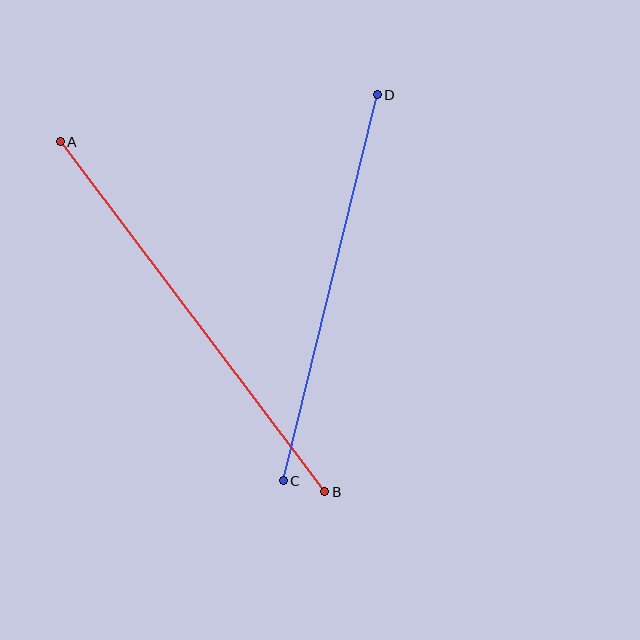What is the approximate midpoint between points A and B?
The midpoint is at approximately (193, 317) pixels.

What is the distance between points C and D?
The distance is approximately 397 pixels.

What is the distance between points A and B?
The distance is approximately 439 pixels.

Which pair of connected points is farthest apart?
Points A and B are farthest apart.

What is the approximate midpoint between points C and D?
The midpoint is at approximately (330, 288) pixels.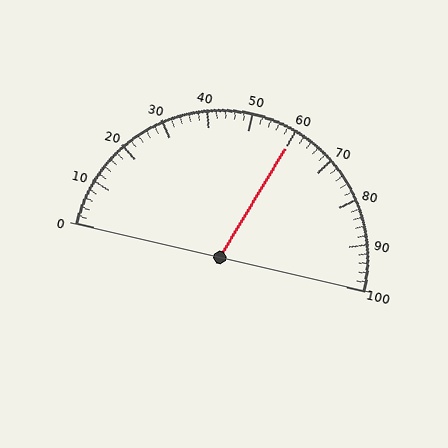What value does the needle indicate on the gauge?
The needle indicates approximately 60.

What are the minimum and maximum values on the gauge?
The gauge ranges from 0 to 100.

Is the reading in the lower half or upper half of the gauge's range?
The reading is in the upper half of the range (0 to 100).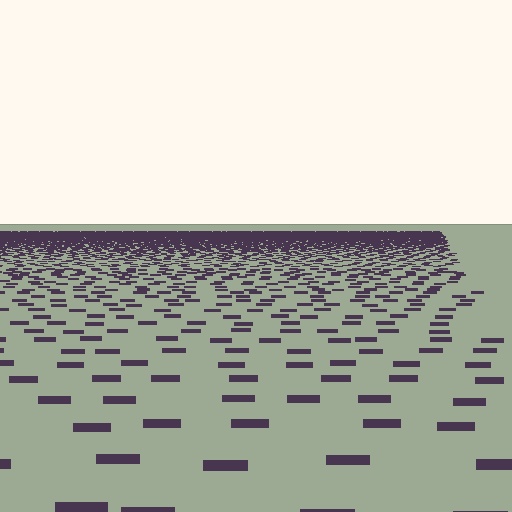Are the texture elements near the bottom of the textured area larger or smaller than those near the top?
Larger. Near the bottom, elements are closer to the viewer and appear at a bigger on-screen size.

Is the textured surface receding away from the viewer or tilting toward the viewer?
The surface is receding away from the viewer. Texture elements get smaller and denser toward the top.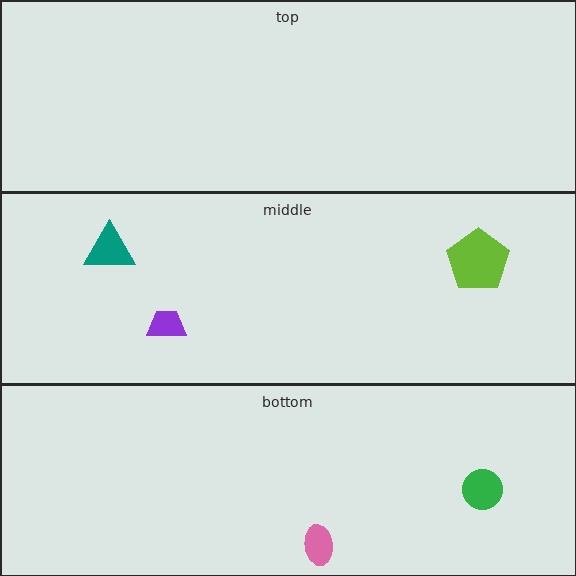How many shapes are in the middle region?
3.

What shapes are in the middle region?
The teal triangle, the lime pentagon, the purple trapezoid.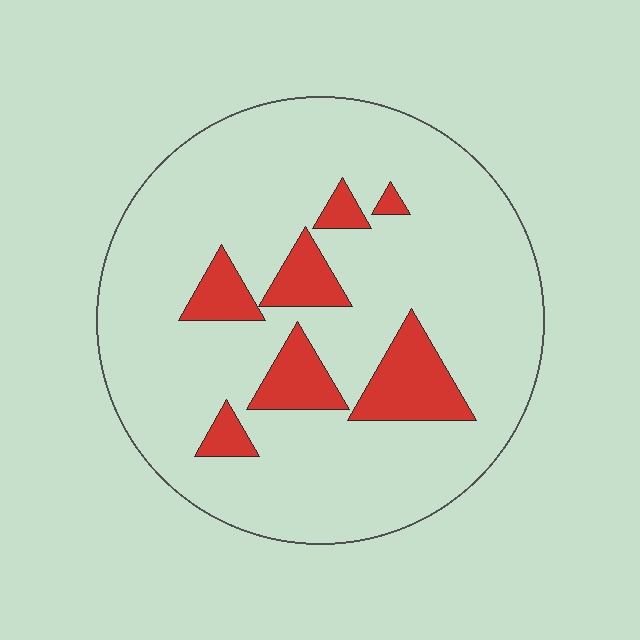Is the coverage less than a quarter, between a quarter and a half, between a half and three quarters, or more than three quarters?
Less than a quarter.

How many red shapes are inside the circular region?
7.